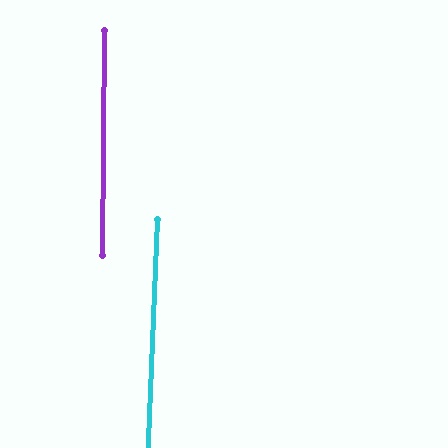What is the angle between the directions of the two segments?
Approximately 2 degrees.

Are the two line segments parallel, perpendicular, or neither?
Parallel — their directions differ by only 1.9°.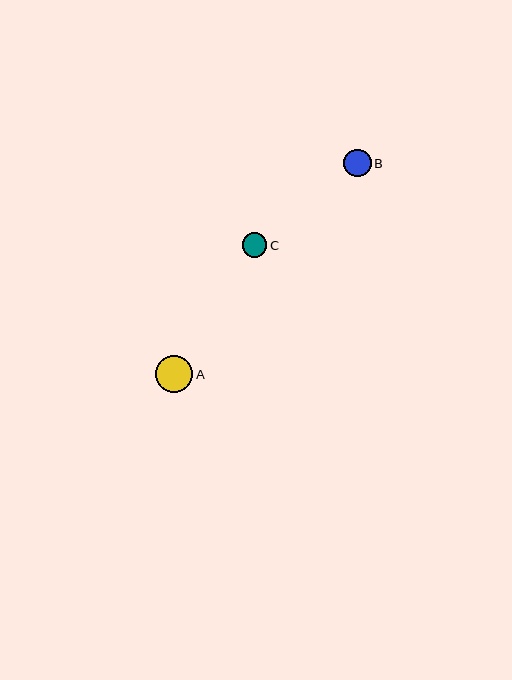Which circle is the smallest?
Circle C is the smallest with a size of approximately 24 pixels.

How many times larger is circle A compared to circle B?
Circle A is approximately 1.3 times the size of circle B.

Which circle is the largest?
Circle A is the largest with a size of approximately 37 pixels.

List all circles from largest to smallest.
From largest to smallest: A, B, C.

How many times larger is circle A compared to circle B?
Circle A is approximately 1.3 times the size of circle B.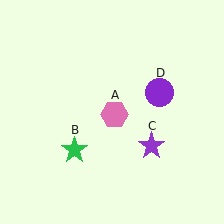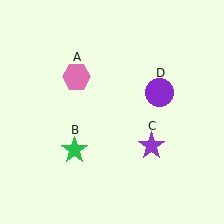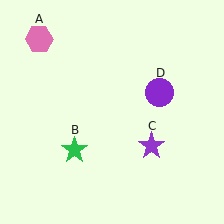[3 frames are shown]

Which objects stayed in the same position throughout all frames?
Green star (object B) and purple star (object C) and purple circle (object D) remained stationary.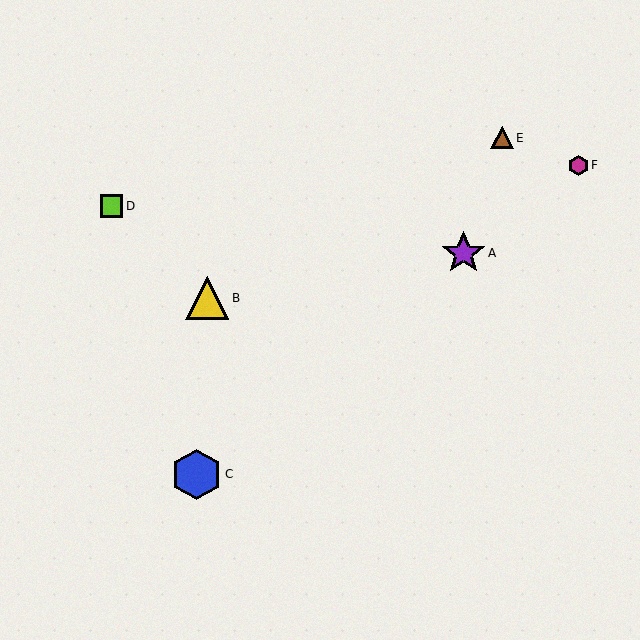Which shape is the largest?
The blue hexagon (labeled C) is the largest.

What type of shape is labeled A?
Shape A is a purple star.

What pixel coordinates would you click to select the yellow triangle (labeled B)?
Click at (207, 298) to select the yellow triangle B.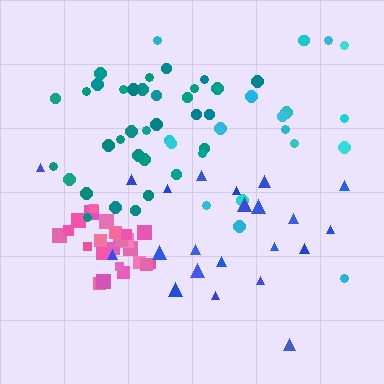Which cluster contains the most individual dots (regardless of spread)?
Teal (34).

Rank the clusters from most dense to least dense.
pink, teal, blue, cyan.